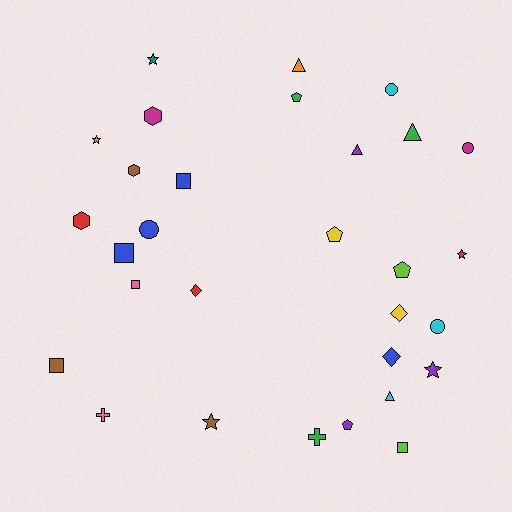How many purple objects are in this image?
There are 3 purple objects.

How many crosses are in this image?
There are 2 crosses.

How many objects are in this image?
There are 30 objects.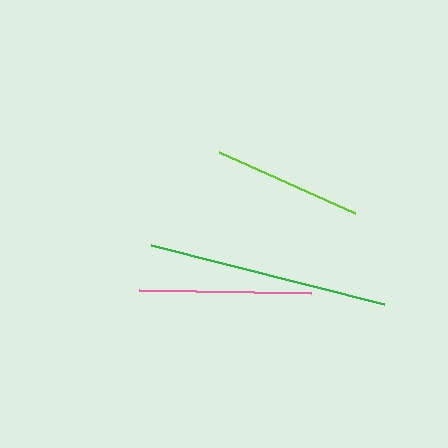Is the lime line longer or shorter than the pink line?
The pink line is longer than the lime line.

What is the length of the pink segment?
The pink segment is approximately 172 pixels long.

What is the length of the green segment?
The green segment is approximately 240 pixels long.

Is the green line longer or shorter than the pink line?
The green line is longer than the pink line.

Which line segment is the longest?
The green line is the longest at approximately 240 pixels.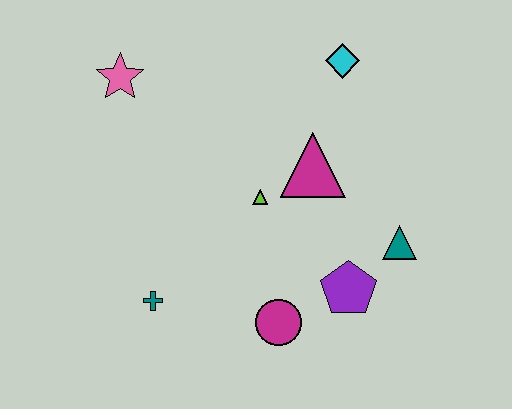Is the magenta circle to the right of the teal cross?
Yes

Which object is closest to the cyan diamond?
The magenta triangle is closest to the cyan diamond.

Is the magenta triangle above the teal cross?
Yes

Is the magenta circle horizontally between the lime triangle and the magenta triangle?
Yes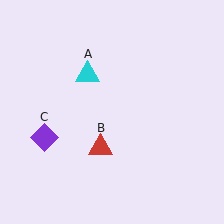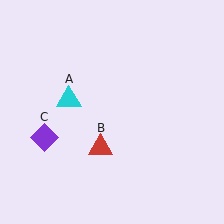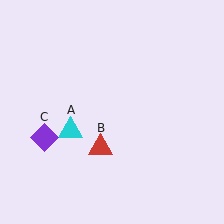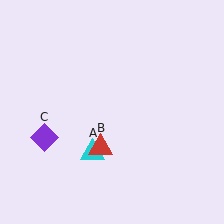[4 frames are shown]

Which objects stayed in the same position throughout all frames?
Red triangle (object B) and purple diamond (object C) remained stationary.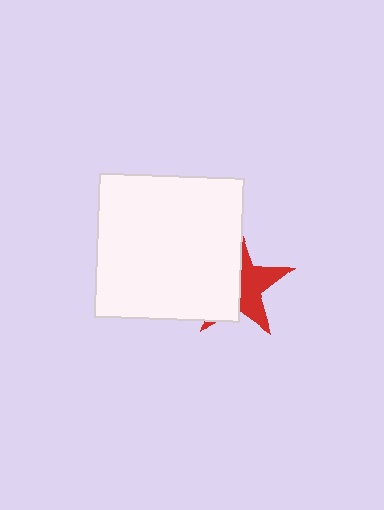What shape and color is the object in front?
The object in front is a white square.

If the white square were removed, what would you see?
You would see the complete red star.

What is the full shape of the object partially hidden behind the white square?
The partially hidden object is a red star.